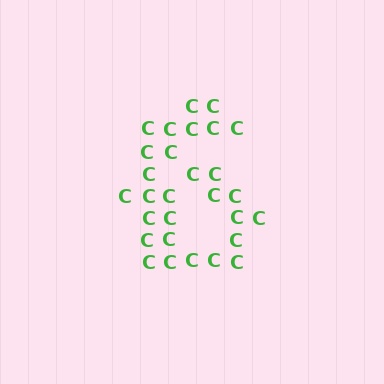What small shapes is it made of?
It is made of small letter C's.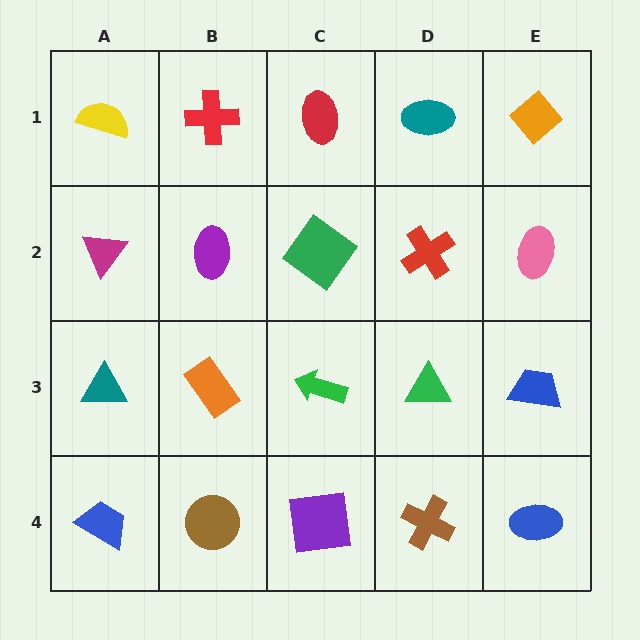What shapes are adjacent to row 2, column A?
A yellow semicircle (row 1, column A), a teal triangle (row 3, column A), a purple ellipse (row 2, column B).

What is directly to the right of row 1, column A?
A red cross.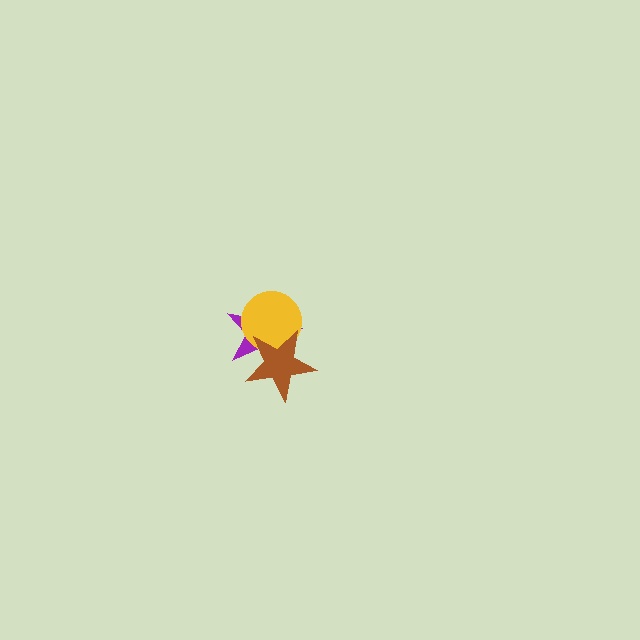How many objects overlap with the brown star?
2 objects overlap with the brown star.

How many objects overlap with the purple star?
2 objects overlap with the purple star.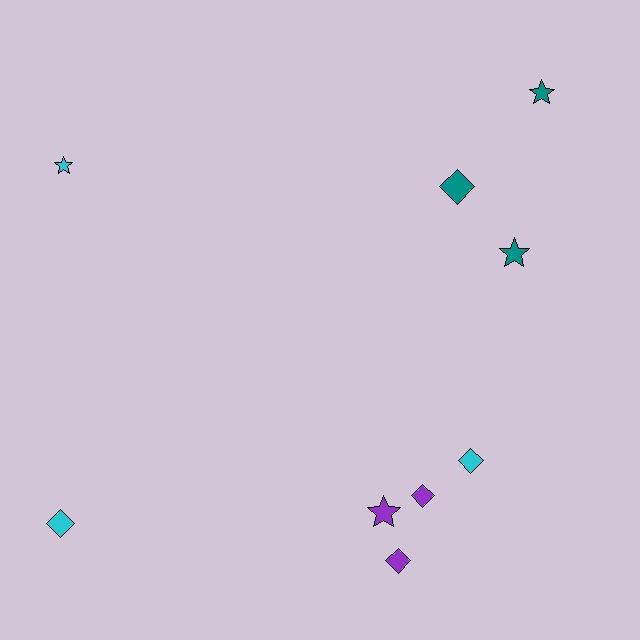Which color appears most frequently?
Purple, with 3 objects.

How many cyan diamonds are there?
There are 2 cyan diamonds.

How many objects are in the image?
There are 9 objects.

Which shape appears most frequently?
Diamond, with 5 objects.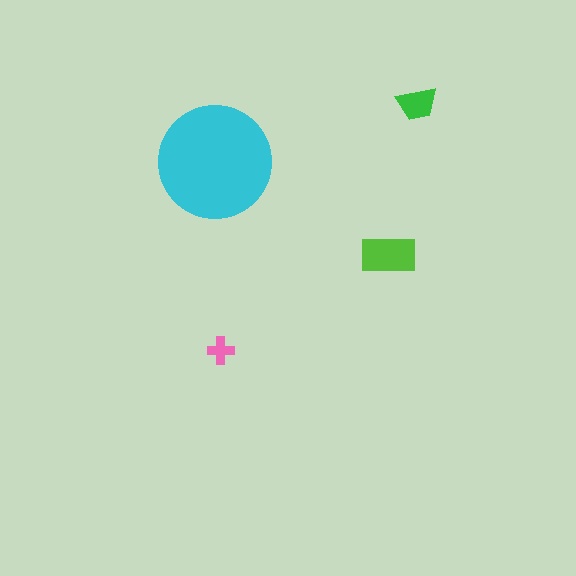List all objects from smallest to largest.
The pink cross, the green trapezoid, the lime rectangle, the cyan circle.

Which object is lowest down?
The pink cross is bottommost.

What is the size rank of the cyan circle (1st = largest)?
1st.